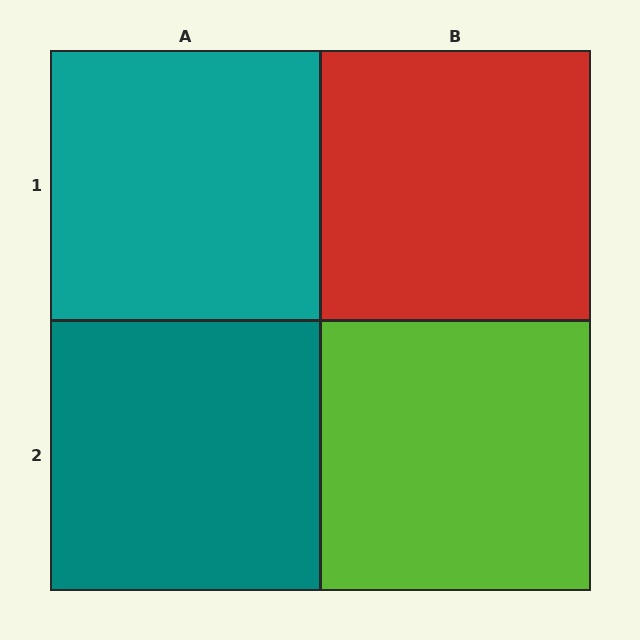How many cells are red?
1 cell is red.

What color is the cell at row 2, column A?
Teal.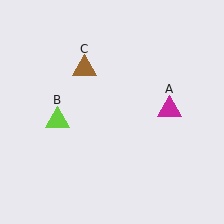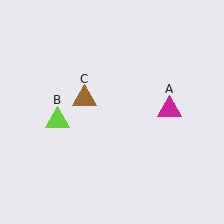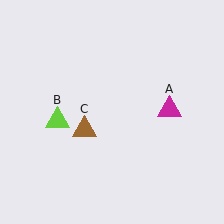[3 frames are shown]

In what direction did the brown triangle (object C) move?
The brown triangle (object C) moved down.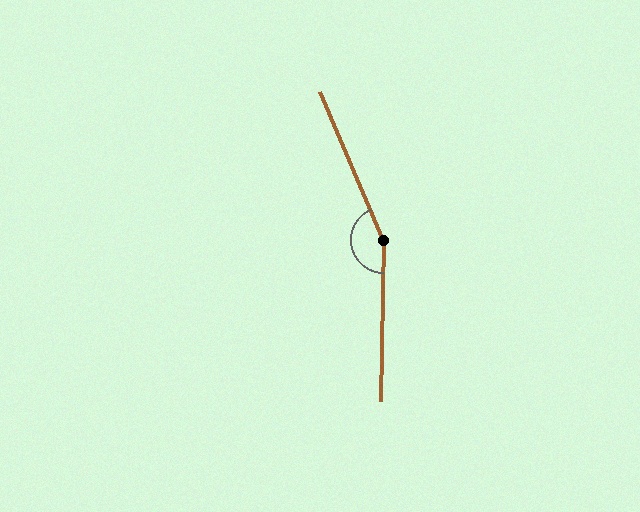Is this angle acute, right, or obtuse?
It is obtuse.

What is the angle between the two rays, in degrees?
Approximately 155 degrees.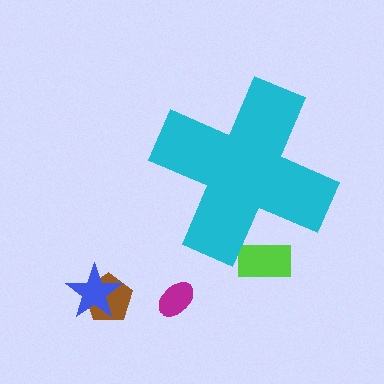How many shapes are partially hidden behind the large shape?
1 shape is partially hidden.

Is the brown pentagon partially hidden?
No, the brown pentagon is fully visible.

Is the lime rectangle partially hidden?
Yes, the lime rectangle is partially hidden behind the cyan cross.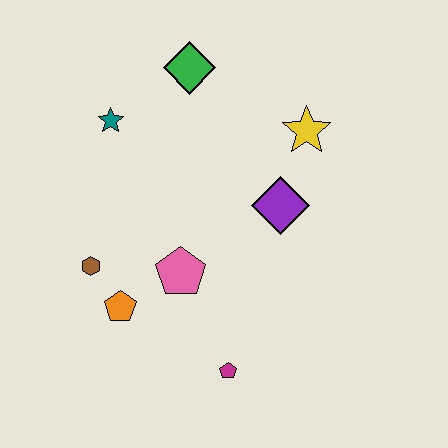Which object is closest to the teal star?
The green diamond is closest to the teal star.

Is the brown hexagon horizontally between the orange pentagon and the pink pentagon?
No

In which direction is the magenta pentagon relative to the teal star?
The magenta pentagon is below the teal star.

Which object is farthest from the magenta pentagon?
The green diamond is farthest from the magenta pentagon.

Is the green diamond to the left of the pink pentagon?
No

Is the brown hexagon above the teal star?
No